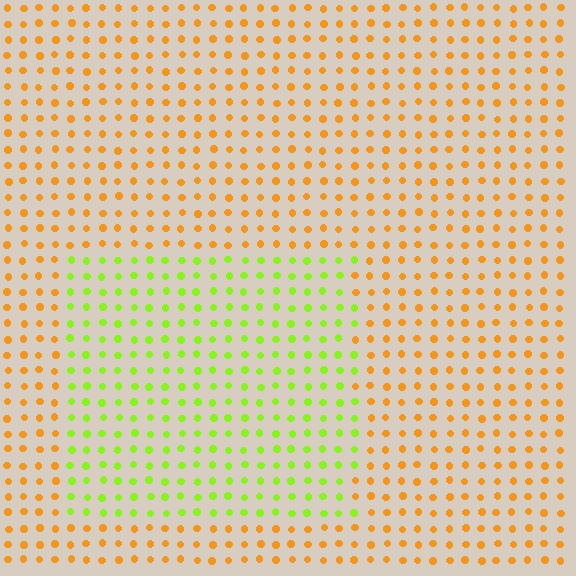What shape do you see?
I see a rectangle.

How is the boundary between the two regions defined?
The boundary is defined purely by a slight shift in hue (about 57 degrees). Spacing, size, and orientation are identical on both sides.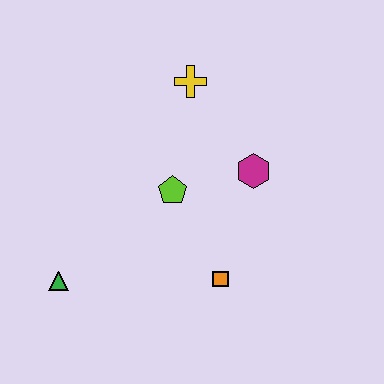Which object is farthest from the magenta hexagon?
The green triangle is farthest from the magenta hexagon.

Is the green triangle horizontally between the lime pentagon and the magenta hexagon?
No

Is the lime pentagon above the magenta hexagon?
No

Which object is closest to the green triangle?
The lime pentagon is closest to the green triangle.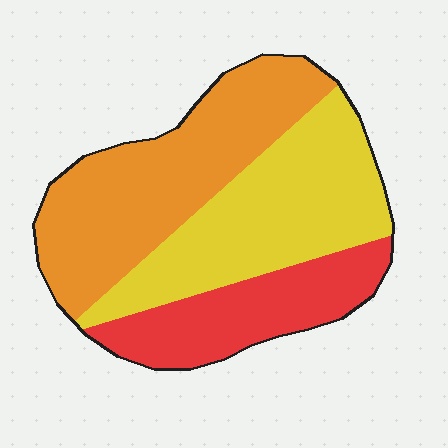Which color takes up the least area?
Red, at roughly 25%.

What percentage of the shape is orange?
Orange covers 40% of the shape.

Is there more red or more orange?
Orange.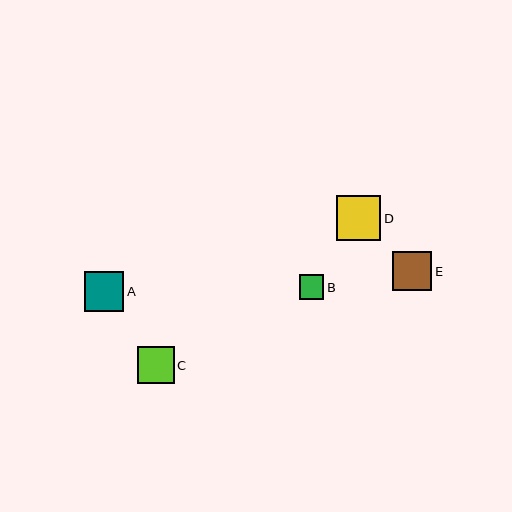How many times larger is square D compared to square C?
Square D is approximately 1.2 times the size of square C.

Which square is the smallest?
Square B is the smallest with a size of approximately 25 pixels.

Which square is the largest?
Square D is the largest with a size of approximately 44 pixels.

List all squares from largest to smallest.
From largest to smallest: D, A, E, C, B.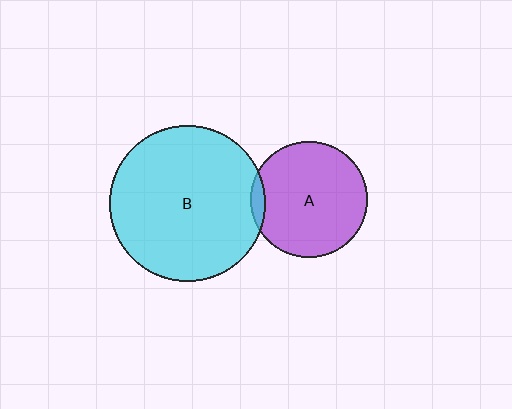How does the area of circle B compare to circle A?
Approximately 1.8 times.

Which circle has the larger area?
Circle B (cyan).